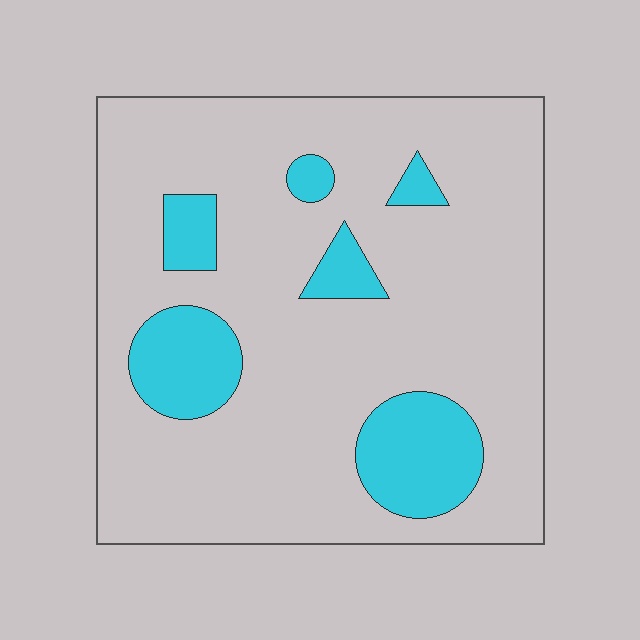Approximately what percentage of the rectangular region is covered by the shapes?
Approximately 15%.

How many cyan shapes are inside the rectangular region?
6.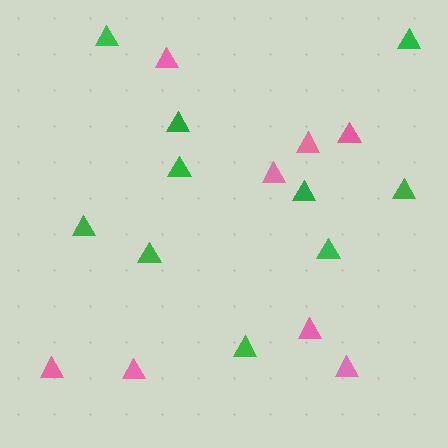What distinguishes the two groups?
There are 2 groups: one group of green triangles (10) and one group of pink triangles (8).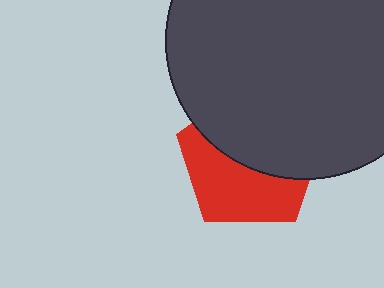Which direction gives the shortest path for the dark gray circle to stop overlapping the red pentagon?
Moving up gives the shortest separation.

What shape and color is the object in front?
The object in front is a dark gray circle.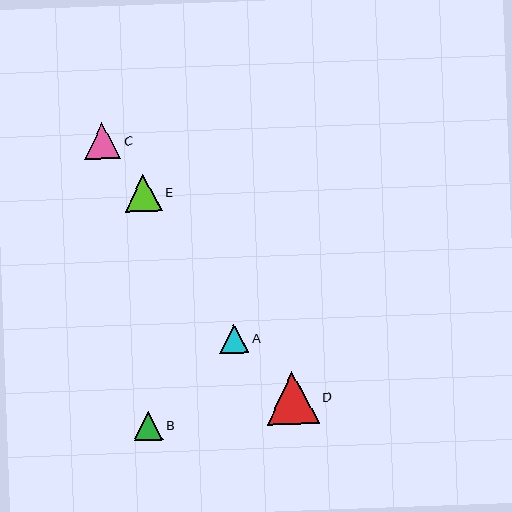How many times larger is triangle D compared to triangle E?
Triangle D is approximately 1.4 times the size of triangle E.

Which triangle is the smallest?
Triangle B is the smallest with a size of approximately 29 pixels.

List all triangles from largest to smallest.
From largest to smallest: D, E, C, A, B.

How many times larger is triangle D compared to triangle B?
Triangle D is approximately 1.8 times the size of triangle B.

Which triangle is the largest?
Triangle D is the largest with a size of approximately 53 pixels.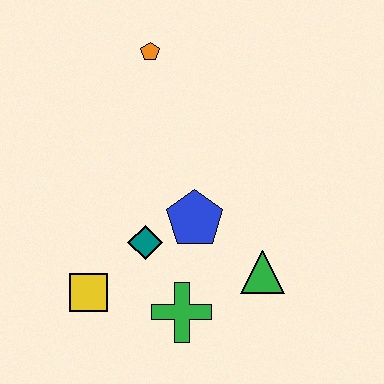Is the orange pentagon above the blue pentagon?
Yes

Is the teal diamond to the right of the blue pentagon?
No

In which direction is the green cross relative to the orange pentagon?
The green cross is below the orange pentagon.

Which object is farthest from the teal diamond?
The orange pentagon is farthest from the teal diamond.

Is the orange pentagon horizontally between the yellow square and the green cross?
Yes